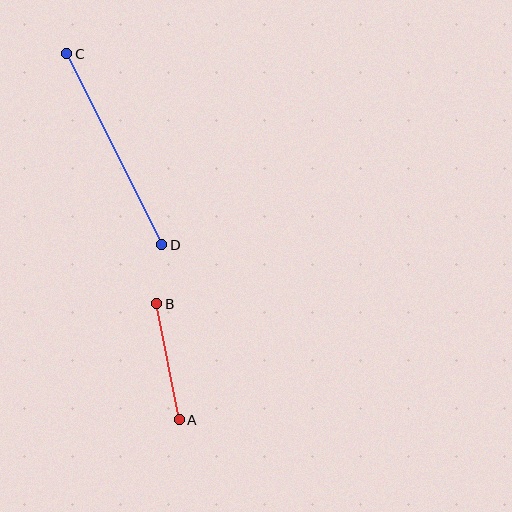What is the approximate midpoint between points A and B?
The midpoint is at approximately (168, 362) pixels.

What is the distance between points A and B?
The distance is approximately 118 pixels.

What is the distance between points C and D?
The distance is approximately 214 pixels.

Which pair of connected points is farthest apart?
Points C and D are farthest apart.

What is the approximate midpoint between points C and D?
The midpoint is at approximately (114, 149) pixels.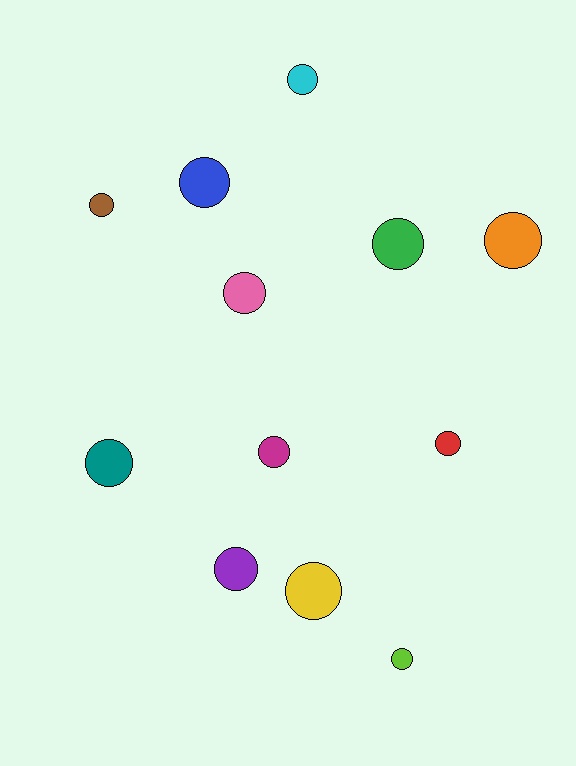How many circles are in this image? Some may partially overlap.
There are 12 circles.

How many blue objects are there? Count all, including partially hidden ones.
There is 1 blue object.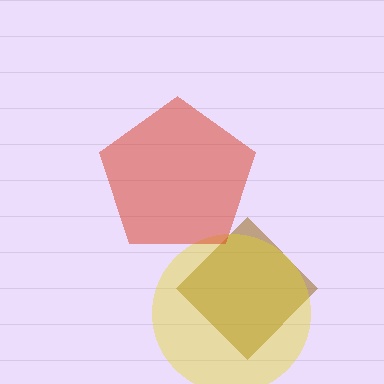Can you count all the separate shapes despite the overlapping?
Yes, there are 3 separate shapes.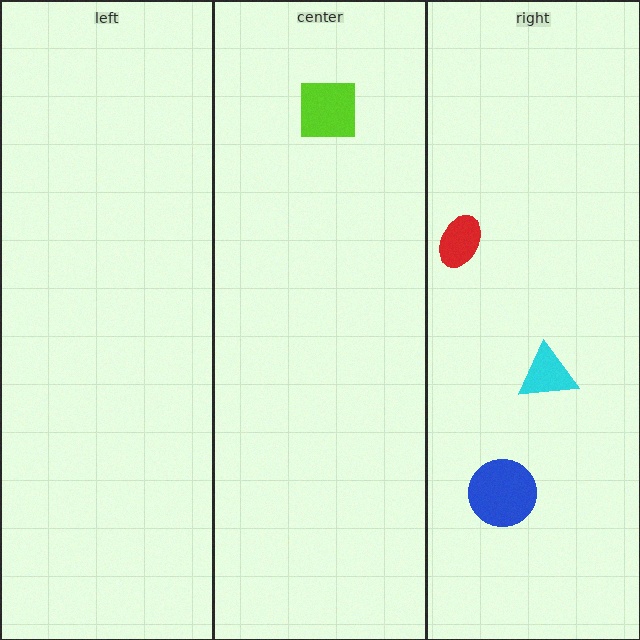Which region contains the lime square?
The center region.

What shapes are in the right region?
The cyan triangle, the blue circle, the red ellipse.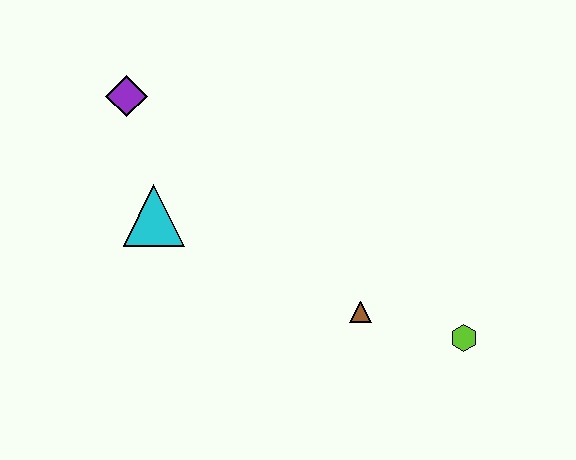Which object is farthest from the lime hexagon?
The purple diamond is farthest from the lime hexagon.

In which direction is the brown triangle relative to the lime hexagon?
The brown triangle is to the left of the lime hexagon.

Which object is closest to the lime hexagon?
The brown triangle is closest to the lime hexagon.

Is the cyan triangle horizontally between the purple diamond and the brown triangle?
Yes